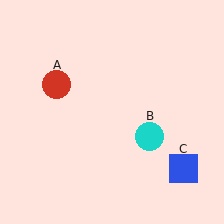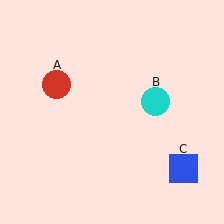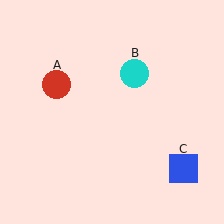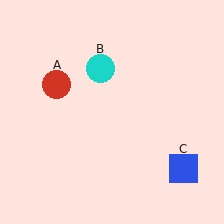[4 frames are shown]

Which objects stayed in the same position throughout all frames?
Red circle (object A) and blue square (object C) remained stationary.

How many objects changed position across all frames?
1 object changed position: cyan circle (object B).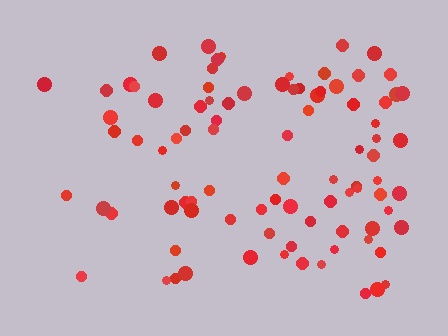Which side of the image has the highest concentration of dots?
The right.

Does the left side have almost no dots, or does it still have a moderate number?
Still a moderate number, just noticeably fewer than the right.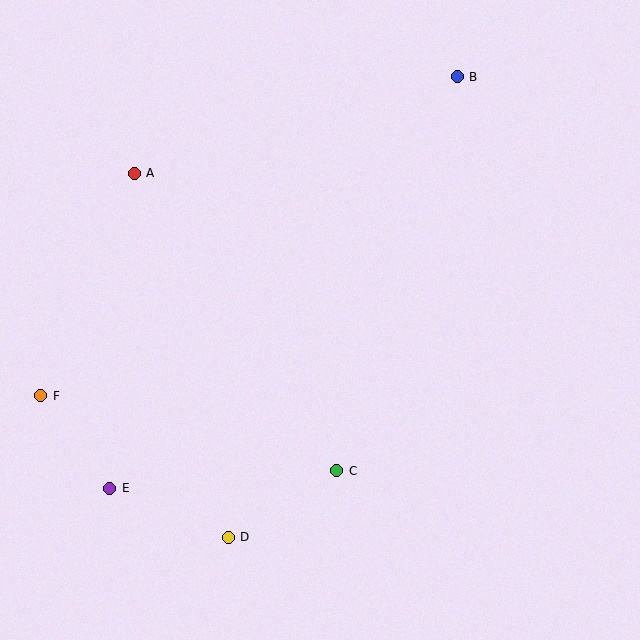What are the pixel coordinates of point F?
Point F is at (41, 396).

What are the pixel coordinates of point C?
Point C is at (337, 471).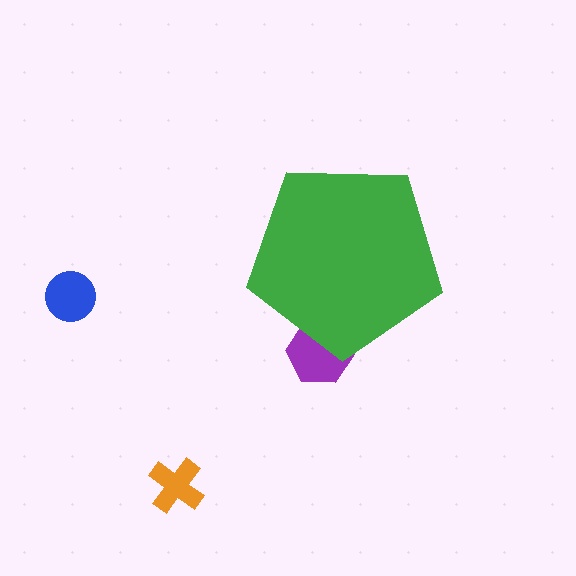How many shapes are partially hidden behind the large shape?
1 shape is partially hidden.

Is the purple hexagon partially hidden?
Yes, the purple hexagon is partially hidden behind the green pentagon.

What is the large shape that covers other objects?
A green pentagon.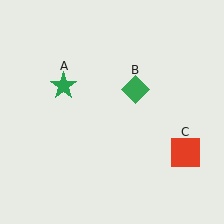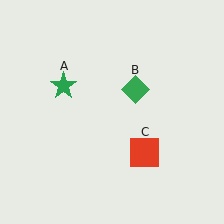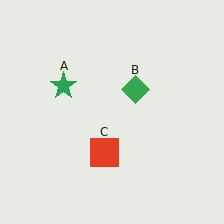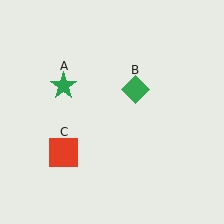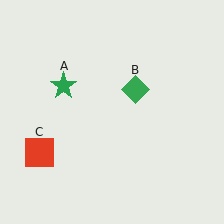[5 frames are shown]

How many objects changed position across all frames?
1 object changed position: red square (object C).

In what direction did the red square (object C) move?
The red square (object C) moved left.